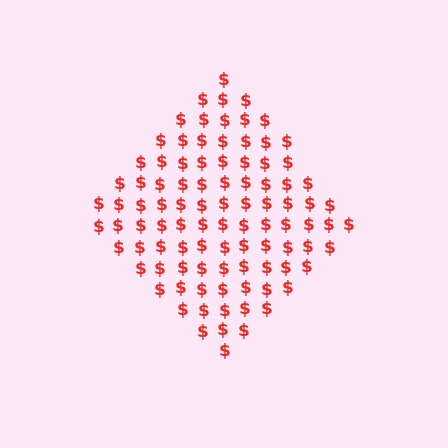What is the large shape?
The large shape is a diamond.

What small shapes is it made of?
It is made of small dollar signs.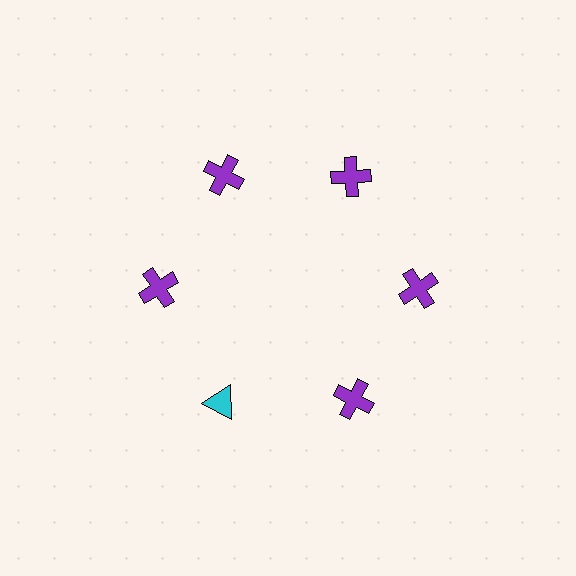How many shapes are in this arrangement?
There are 6 shapes arranged in a ring pattern.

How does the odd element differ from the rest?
It differs in both color (cyan instead of purple) and shape (triangle instead of cross).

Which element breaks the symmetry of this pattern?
The cyan triangle at roughly the 7 o'clock position breaks the symmetry. All other shapes are purple crosses.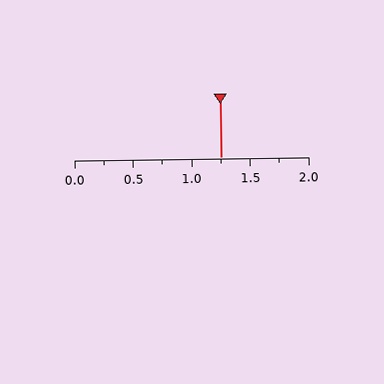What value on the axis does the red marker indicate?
The marker indicates approximately 1.25.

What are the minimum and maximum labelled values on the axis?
The axis runs from 0.0 to 2.0.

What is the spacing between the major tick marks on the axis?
The major ticks are spaced 0.5 apart.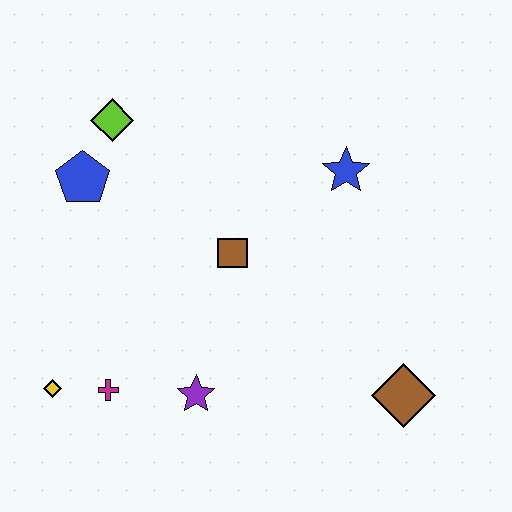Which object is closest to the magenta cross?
The yellow diamond is closest to the magenta cross.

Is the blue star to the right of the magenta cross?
Yes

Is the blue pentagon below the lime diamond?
Yes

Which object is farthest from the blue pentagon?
The brown diamond is farthest from the blue pentagon.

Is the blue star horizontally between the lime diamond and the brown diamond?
Yes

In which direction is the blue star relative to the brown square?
The blue star is to the right of the brown square.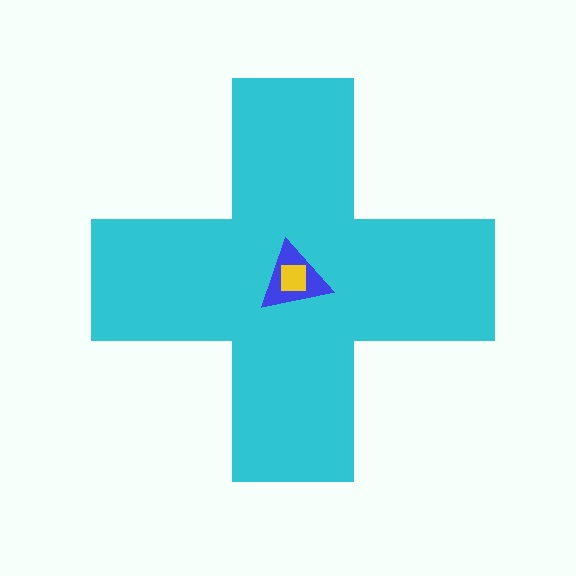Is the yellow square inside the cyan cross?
Yes.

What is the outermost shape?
The cyan cross.